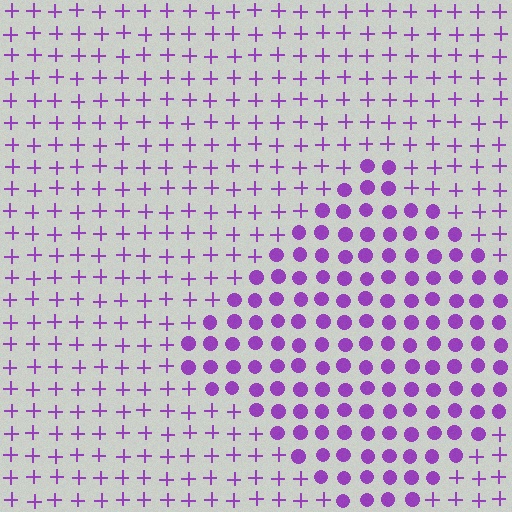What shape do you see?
I see a diamond.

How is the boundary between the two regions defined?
The boundary is defined by a change in element shape: circles inside vs. plus signs outside. All elements share the same color and spacing.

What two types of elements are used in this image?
The image uses circles inside the diamond region and plus signs outside it.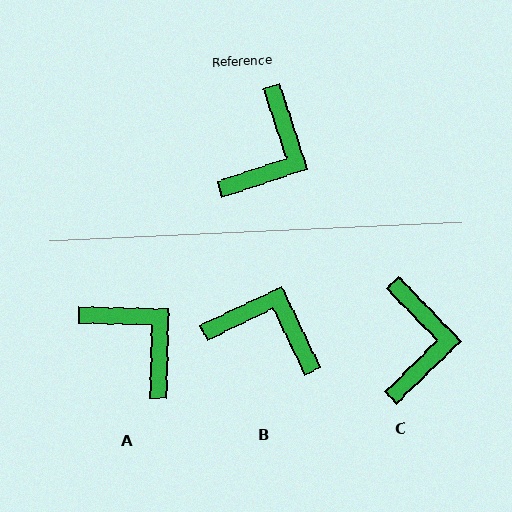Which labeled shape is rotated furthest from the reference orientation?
B, about 97 degrees away.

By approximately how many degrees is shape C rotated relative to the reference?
Approximately 26 degrees counter-clockwise.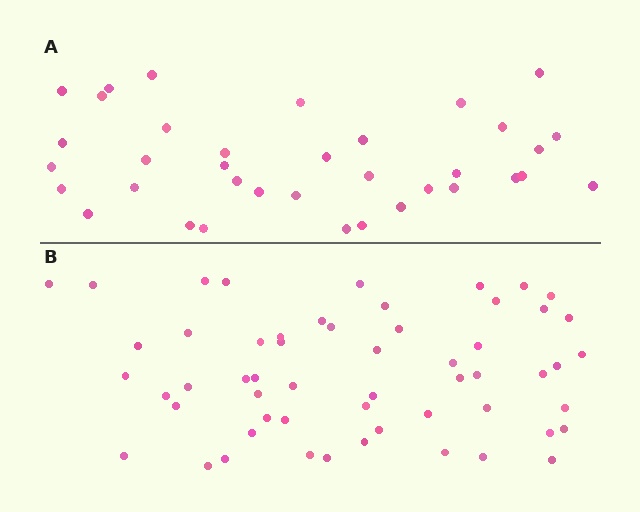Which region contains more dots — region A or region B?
Region B (the bottom region) has more dots.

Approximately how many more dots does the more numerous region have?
Region B has approximately 20 more dots than region A.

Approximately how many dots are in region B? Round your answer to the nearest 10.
About 60 dots. (The exact count is 56, which rounds to 60.)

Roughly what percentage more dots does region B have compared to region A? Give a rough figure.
About 55% more.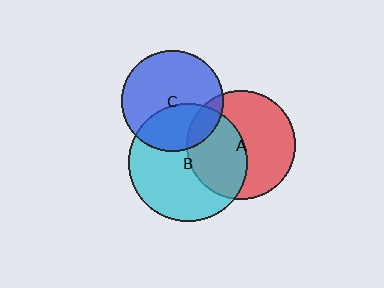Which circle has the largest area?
Circle B (cyan).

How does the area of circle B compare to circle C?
Approximately 1.4 times.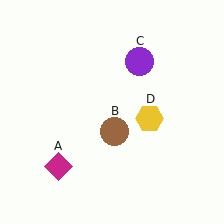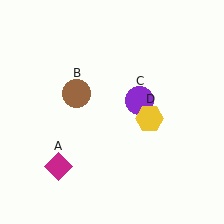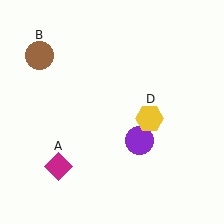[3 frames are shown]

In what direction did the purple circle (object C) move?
The purple circle (object C) moved down.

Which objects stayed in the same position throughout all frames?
Magenta diamond (object A) and yellow hexagon (object D) remained stationary.